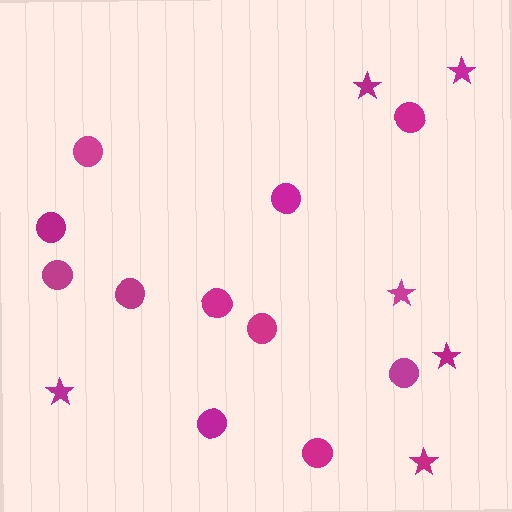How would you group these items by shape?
There are 2 groups: one group of circles (11) and one group of stars (6).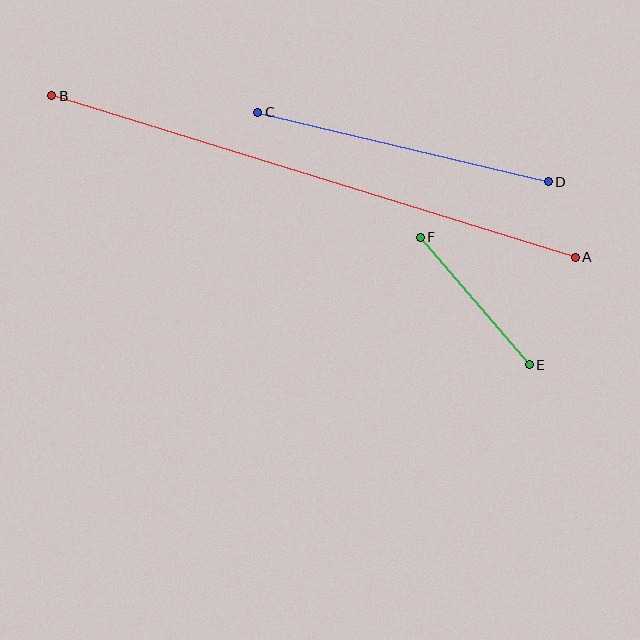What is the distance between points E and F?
The distance is approximately 168 pixels.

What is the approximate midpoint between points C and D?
The midpoint is at approximately (403, 147) pixels.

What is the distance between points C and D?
The distance is approximately 299 pixels.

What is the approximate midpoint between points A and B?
The midpoint is at approximately (313, 176) pixels.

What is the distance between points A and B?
The distance is approximately 548 pixels.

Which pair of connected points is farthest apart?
Points A and B are farthest apart.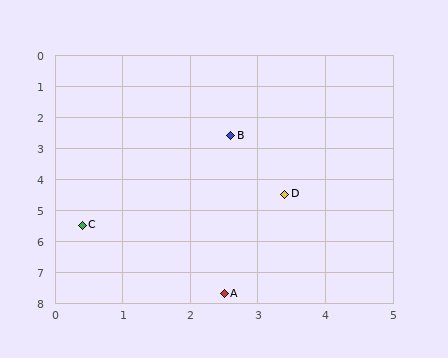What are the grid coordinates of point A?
Point A is at approximately (2.5, 7.7).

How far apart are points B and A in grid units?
Points B and A are about 5.1 grid units apart.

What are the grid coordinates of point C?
Point C is at approximately (0.4, 5.5).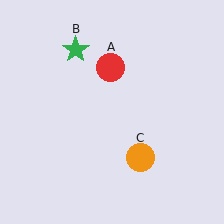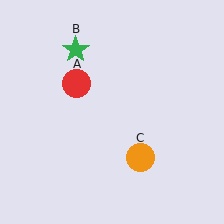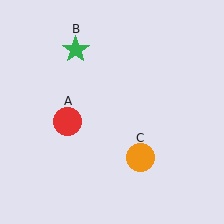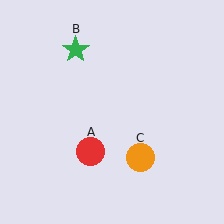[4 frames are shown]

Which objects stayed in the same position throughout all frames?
Green star (object B) and orange circle (object C) remained stationary.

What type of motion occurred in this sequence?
The red circle (object A) rotated counterclockwise around the center of the scene.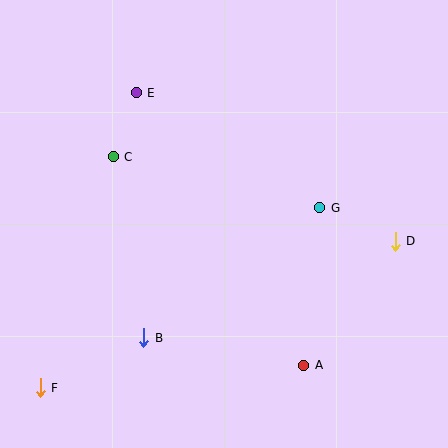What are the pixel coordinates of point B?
Point B is at (144, 338).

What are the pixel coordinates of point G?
Point G is at (320, 208).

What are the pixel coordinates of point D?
Point D is at (395, 241).